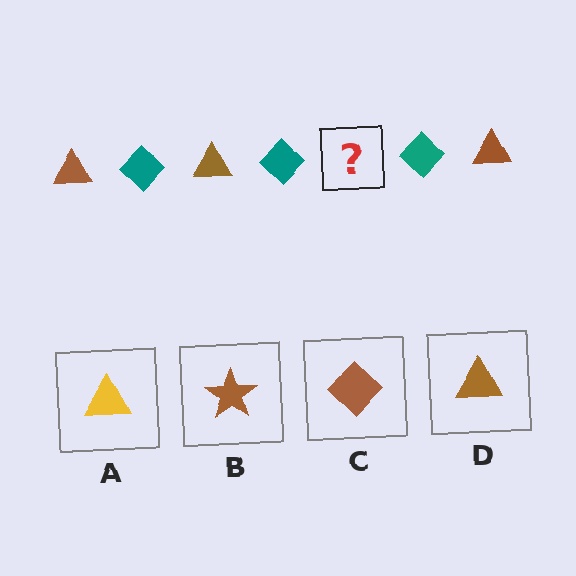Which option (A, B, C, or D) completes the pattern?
D.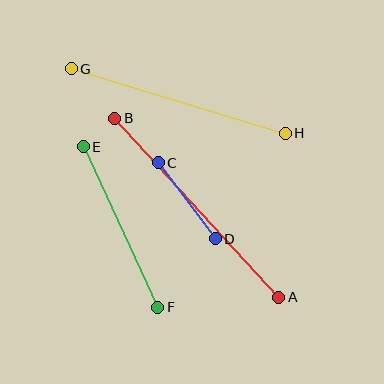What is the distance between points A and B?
The distance is approximately 243 pixels.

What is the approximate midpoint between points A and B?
The midpoint is at approximately (197, 208) pixels.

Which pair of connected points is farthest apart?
Points A and B are farthest apart.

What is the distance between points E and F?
The distance is approximately 177 pixels.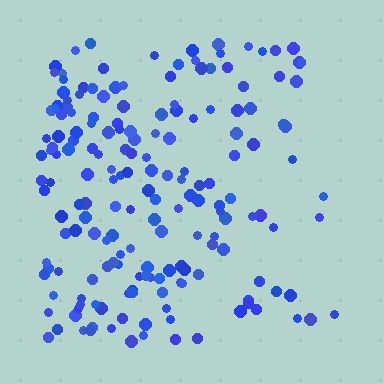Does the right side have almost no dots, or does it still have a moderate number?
Still a moderate number, just noticeably fewer than the left.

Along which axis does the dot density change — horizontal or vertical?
Horizontal.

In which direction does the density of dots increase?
From right to left, with the left side densest.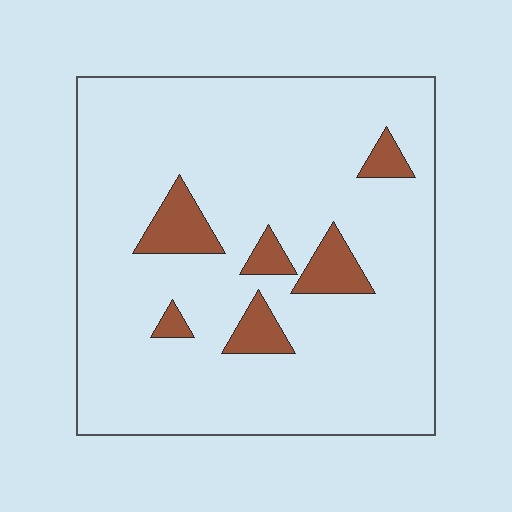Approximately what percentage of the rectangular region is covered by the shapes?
Approximately 10%.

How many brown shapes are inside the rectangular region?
6.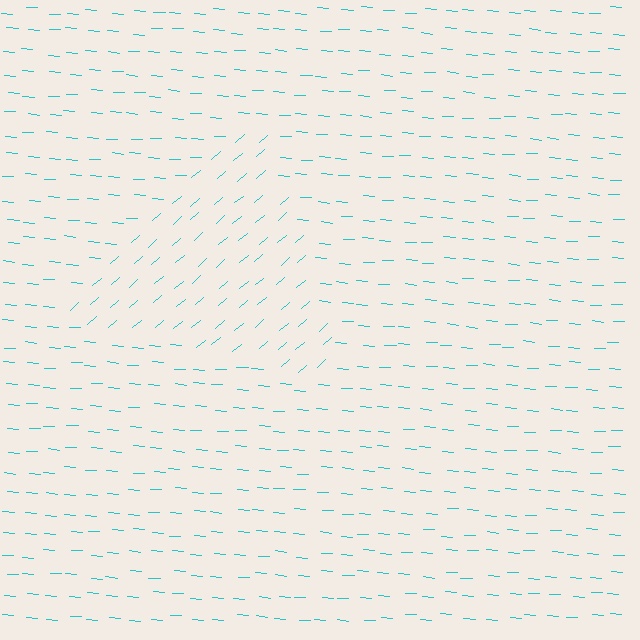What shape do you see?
I see a triangle.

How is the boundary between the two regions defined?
The boundary is defined purely by a change in line orientation (approximately 45 degrees difference). All lines are the same color and thickness.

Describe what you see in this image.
The image is filled with small cyan line segments. A triangle region in the image has lines oriented differently from the surrounding lines, creating a visible texture boundary.